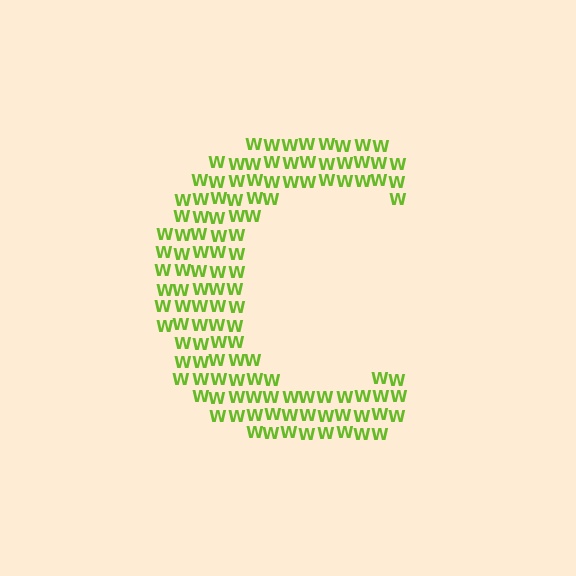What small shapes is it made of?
It is made of small letter W's.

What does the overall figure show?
The overall figure shows the letter C.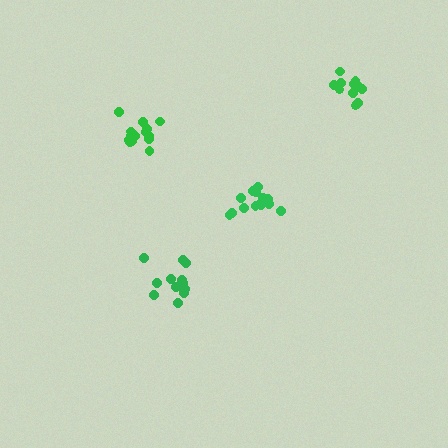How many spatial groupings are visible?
There are 4 spatial groupings.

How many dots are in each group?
Group 1: 13 dots, Group 2: 14 dots, Group 3: 11 dots, Group 4: 14 dots (52 total).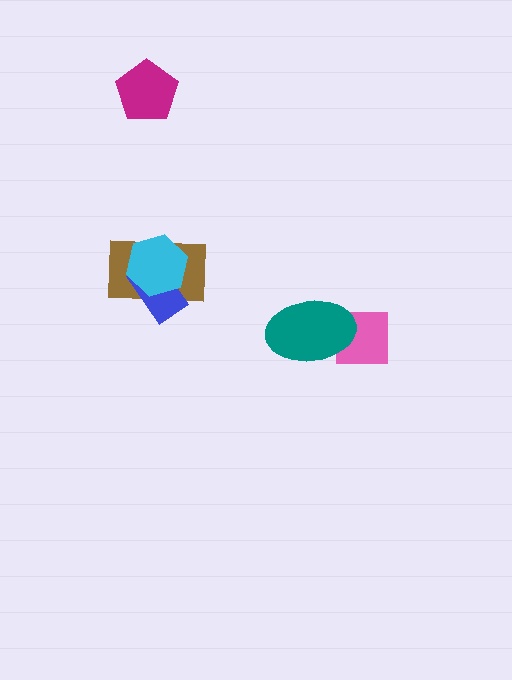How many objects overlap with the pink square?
1 object overlaps with the pink square.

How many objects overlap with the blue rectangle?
2 objects overlap with the blue rectangle.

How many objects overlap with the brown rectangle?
2 objects overlap with the brown rectangle.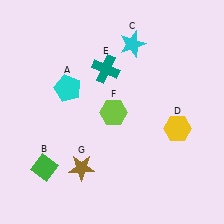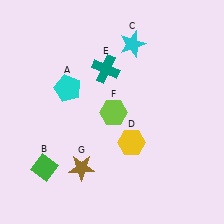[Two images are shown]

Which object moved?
The yellow hexagon (D) moved left.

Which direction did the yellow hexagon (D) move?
The yellow hexagon (D) moved left.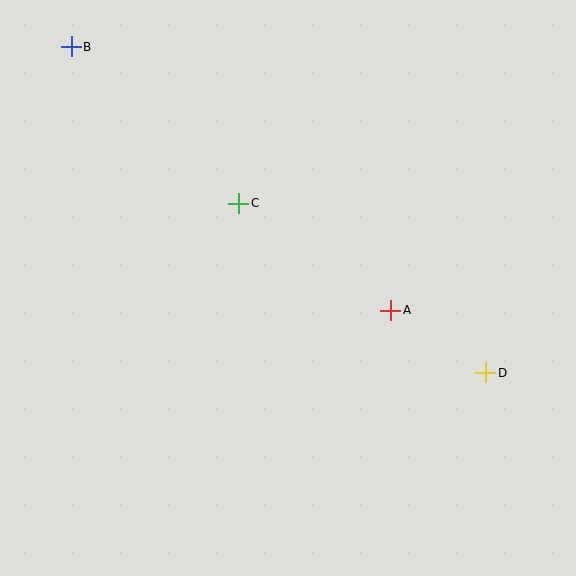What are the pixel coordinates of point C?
Point C is at (239, 203).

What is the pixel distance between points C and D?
The distance between C and D is 300 pixels.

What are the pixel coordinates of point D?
Point D is at (486, 373).